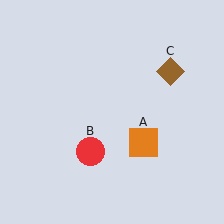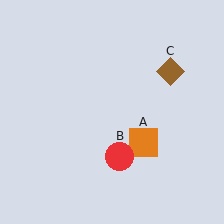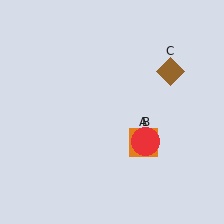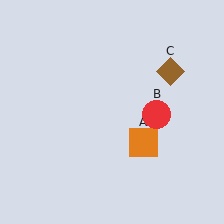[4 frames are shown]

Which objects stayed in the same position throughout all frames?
Orange square (object A) and brown diamond (object C) remained stationary.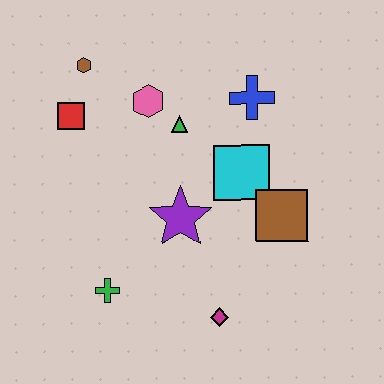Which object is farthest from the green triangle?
The magenta diamond is farthest from the green triangle.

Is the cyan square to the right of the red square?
Yes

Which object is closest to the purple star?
The cyan square is closest to the purple star.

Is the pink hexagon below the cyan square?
No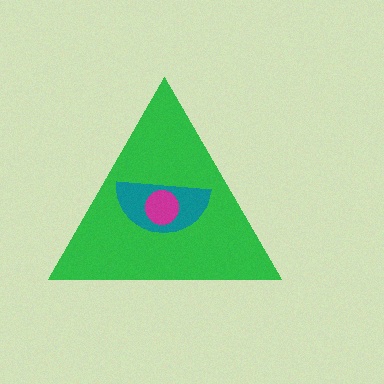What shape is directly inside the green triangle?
The teal semicircle.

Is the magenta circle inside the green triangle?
Yes.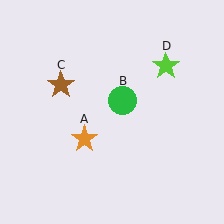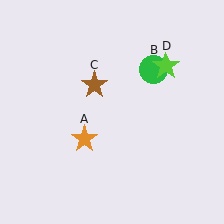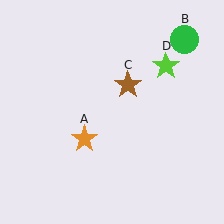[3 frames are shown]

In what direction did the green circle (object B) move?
The green circle (object B) moved up and to the right.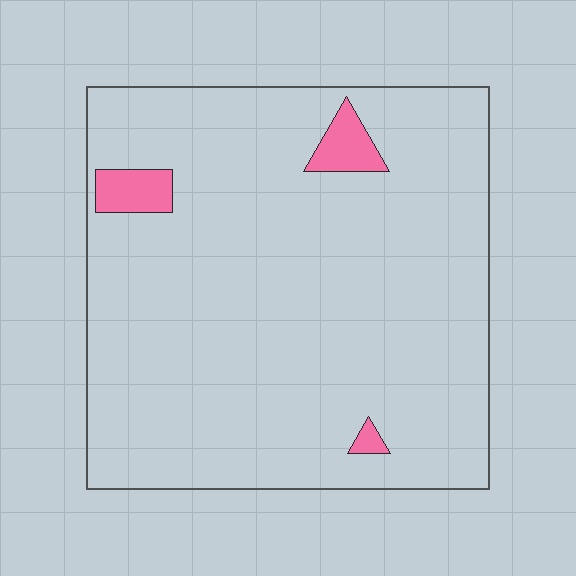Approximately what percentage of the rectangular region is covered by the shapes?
Approximately 5%.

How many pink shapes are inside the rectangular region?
3.